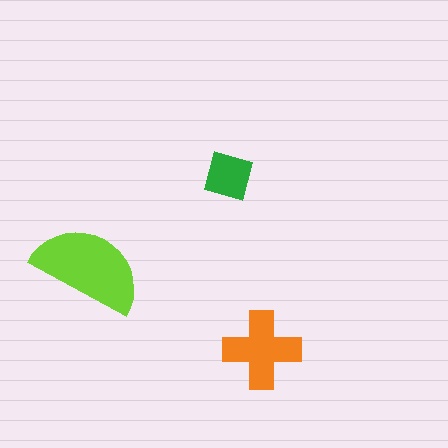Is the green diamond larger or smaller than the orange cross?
Smaller.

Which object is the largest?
The lime semicircle.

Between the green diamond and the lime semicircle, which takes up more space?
The lime semicircle.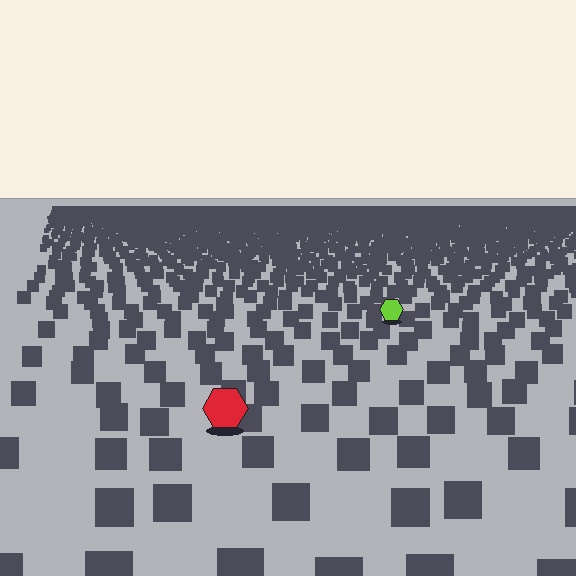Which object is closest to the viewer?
The red hexagon is closest. The texture marks near it are larger and more spread out.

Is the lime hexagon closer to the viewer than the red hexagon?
No. The red hexagon is closer — you can tell from the texture gradient: the ground texture is coarser near it.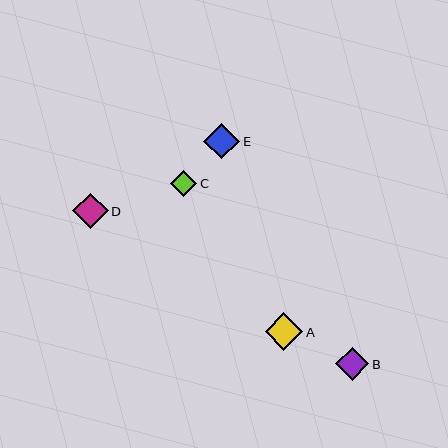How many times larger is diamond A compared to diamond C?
Diamond A is approximately 1.4 times the size of diamond C.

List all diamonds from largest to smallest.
From largest to smallest: A, E, D, B, C.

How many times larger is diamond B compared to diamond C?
Diamond B is approximately 1.3 times the size of diamond C.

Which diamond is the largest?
Diamond A is the largest with a size of approximately 37 pixels.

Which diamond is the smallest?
Diamond C is the smallest with a size of approximately 26 pixels.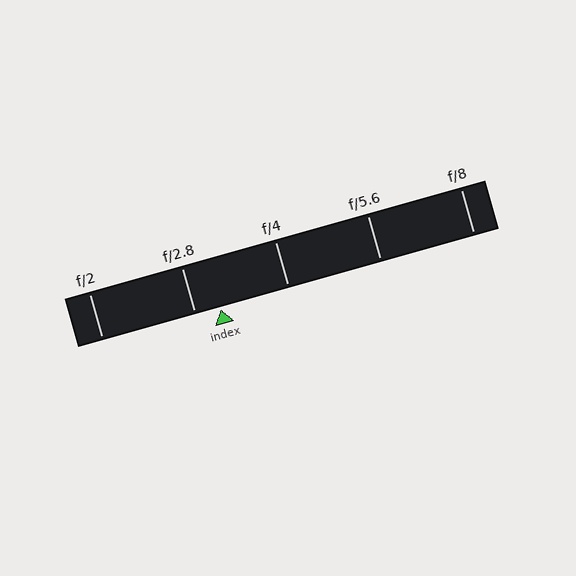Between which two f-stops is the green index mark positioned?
The index mark is between f/2.8 and f/4.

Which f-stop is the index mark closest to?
The index mark is closest to f/2.8.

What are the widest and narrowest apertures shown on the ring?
The widest aperture shown is f/2 and the narrowest is f/8.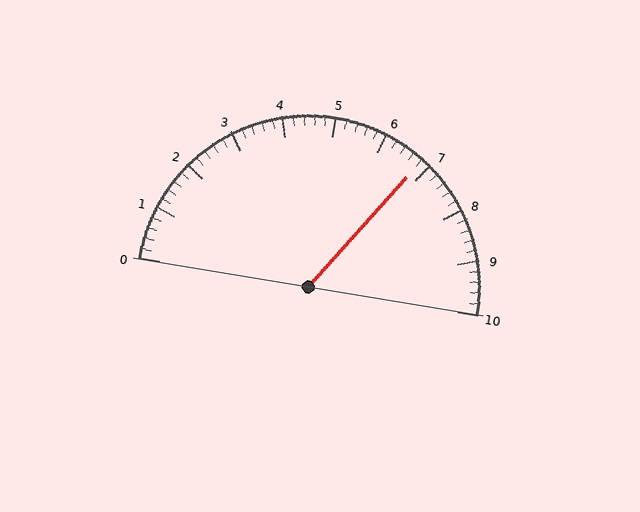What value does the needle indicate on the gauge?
The needle indicates approximately 6.8.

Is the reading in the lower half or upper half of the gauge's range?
The reading is in the upper half of the range (0 to 10).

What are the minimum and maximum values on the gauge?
The gauge ranges from 0 to 10.